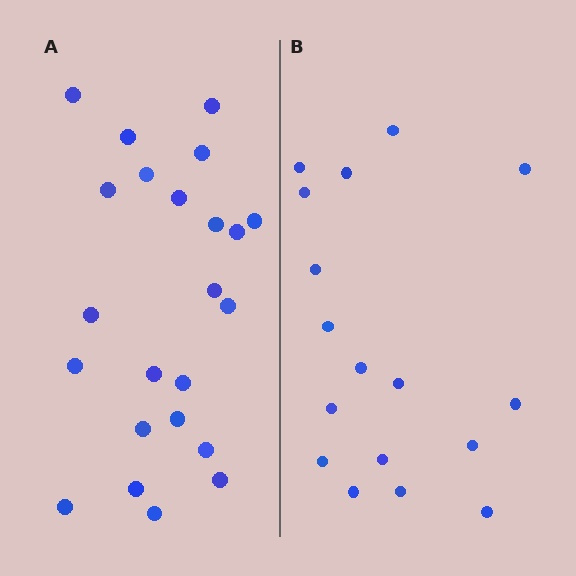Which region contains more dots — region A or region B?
Region A (the left region) has more dots.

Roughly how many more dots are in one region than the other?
Region A has about 6 more dots than region B.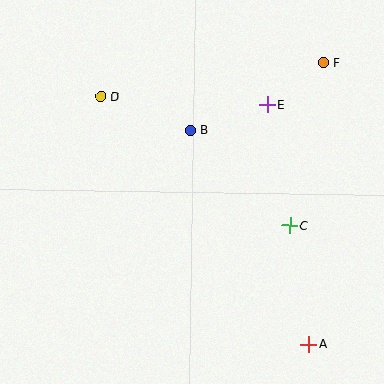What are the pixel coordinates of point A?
Point A is at (308, 344).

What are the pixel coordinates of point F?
Point F is at (323, 63).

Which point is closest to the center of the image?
Point B at (190, 130) is closest to the center.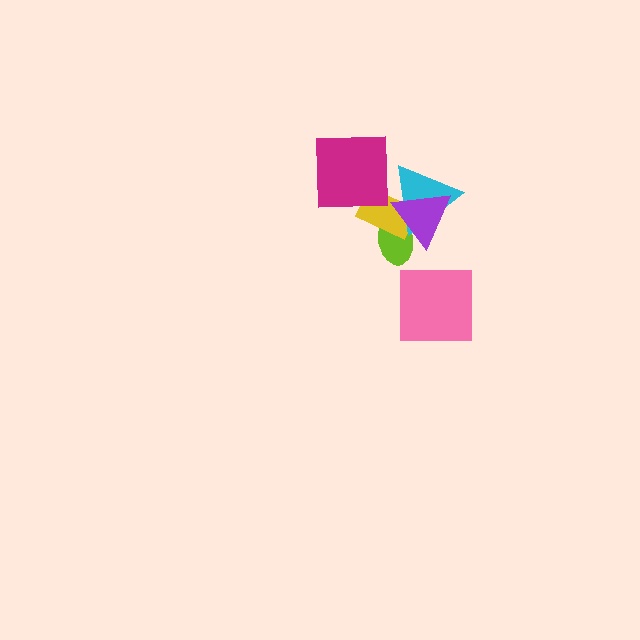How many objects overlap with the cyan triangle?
4 objects overlap with the cyan triangle.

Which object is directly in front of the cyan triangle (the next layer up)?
The purple triangle is directly in front of the cyan triangle.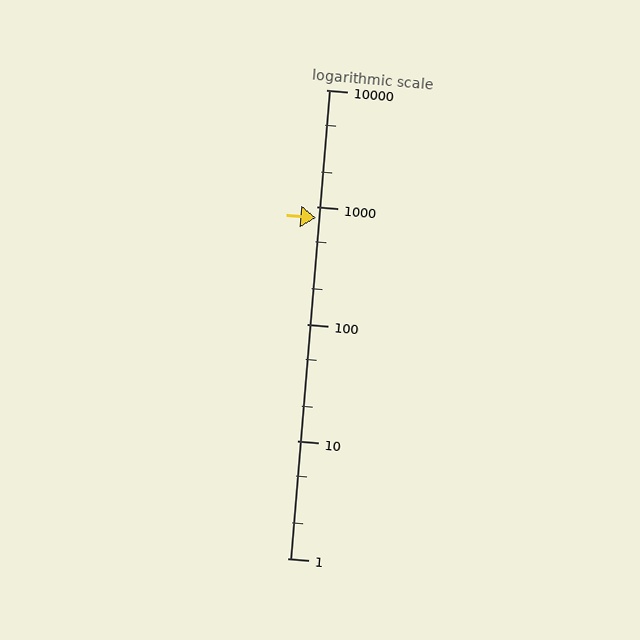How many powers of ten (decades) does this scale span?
The scale spans 4 decades, from 1 to 10000.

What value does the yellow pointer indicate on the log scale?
The pointer indicates approximately 800.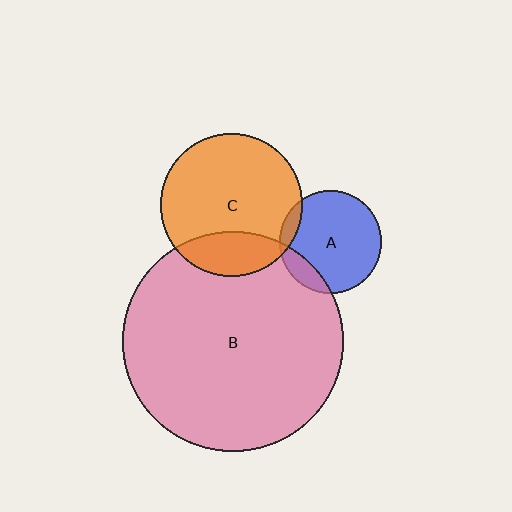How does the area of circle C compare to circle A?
Approximately 1.9 times.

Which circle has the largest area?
Circle B (pink).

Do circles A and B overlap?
Yes.